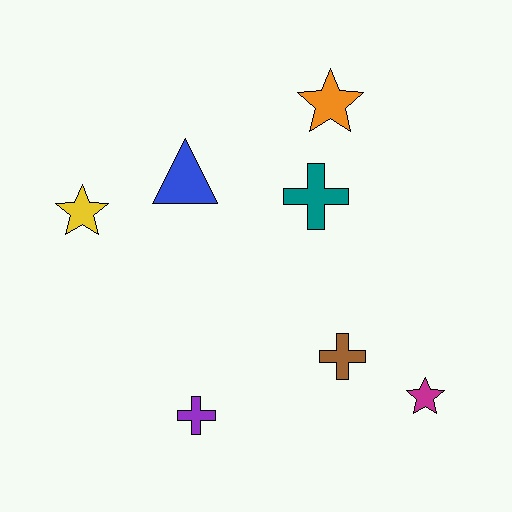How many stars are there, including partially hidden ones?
There are 3 stars.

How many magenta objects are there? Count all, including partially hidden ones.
There is 1 magenta object.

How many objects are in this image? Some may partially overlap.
There are 7 objects.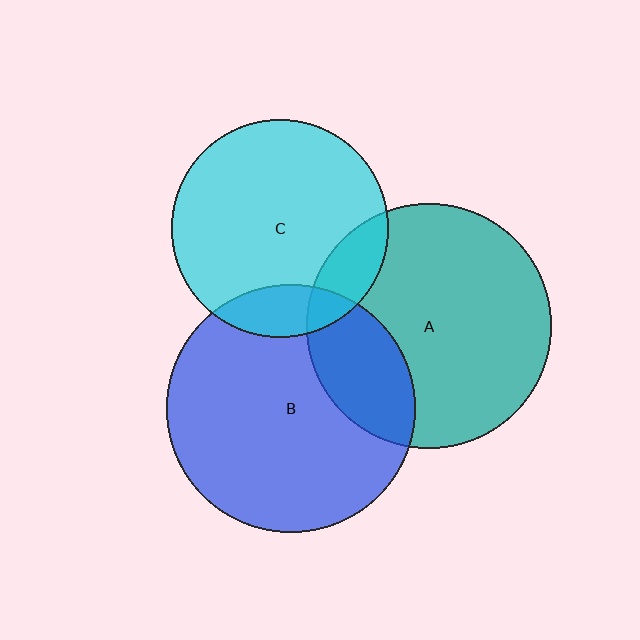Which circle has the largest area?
Circle B (blue).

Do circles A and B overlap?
Yes.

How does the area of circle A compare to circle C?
Approximately 1.3 times.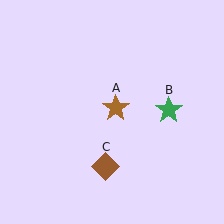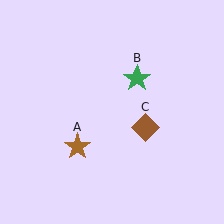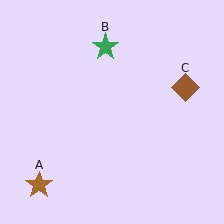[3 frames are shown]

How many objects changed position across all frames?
3 objects changed position: brown star (object A), green star (object B), brown diamond (object C).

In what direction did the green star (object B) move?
The green star (object B) moved up and to the left.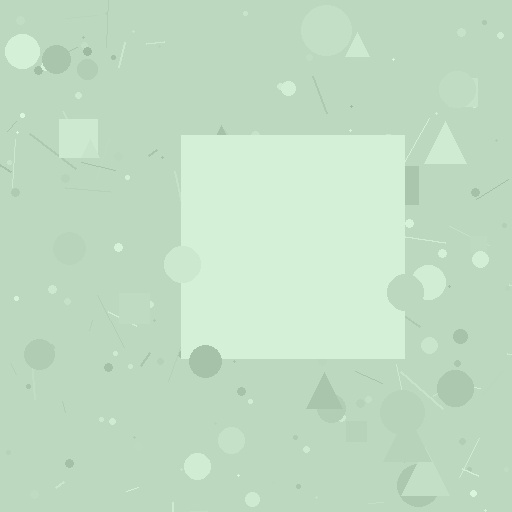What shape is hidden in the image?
A square is hidden in the image.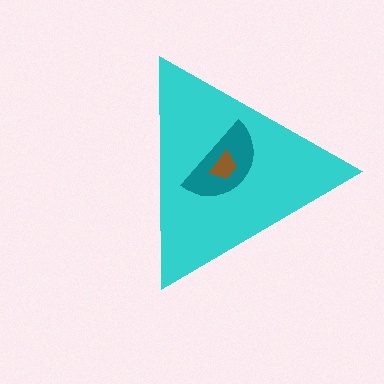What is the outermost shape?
The cyan triangle.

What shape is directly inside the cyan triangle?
The teal semicircle.